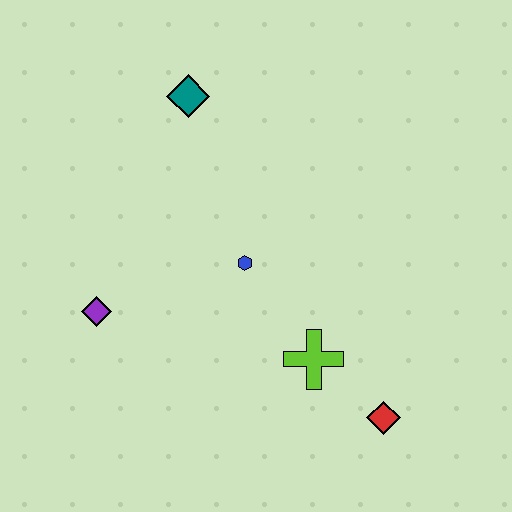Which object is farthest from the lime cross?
The teal diamond is farthest from the lime cross.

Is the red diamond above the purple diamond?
No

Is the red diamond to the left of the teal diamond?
No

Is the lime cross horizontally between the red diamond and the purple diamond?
Yes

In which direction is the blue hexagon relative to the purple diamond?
The blue hexagon is to the right of the purple diamond.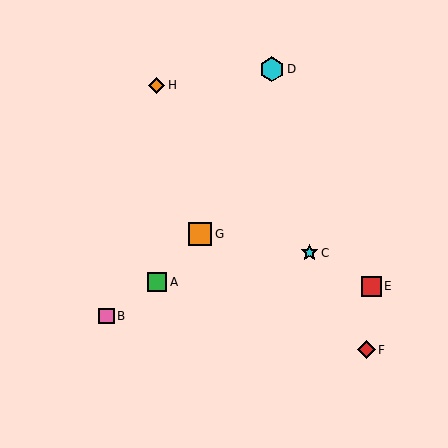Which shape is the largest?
The cyan hexagon (labeled D) is the largest.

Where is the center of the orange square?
The center of the orange square is at (200, 234).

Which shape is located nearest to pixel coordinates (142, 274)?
The green square (labeled A) at (157, 282) is nearest to that location.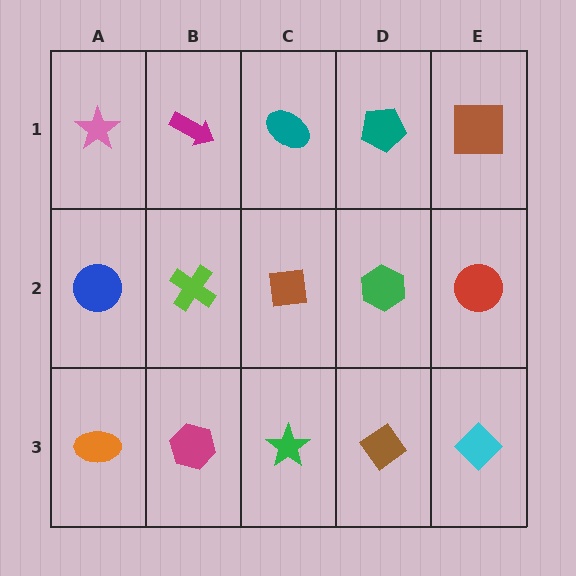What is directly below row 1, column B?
A lime cross.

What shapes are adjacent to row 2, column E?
A brown square (row 1, column E), a cyan diamond (row 3, column E), a green hexagon (row 2, column D).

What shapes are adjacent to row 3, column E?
A red circle (row 2, column E), a brown diamond (row 3, column D).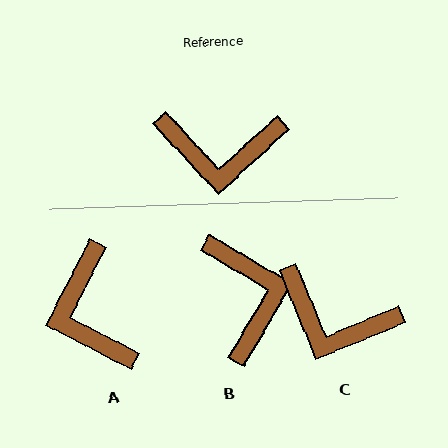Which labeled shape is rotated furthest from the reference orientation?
B, about 107 degrees away.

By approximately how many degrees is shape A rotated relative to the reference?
Approximately 70 degrees clockwise.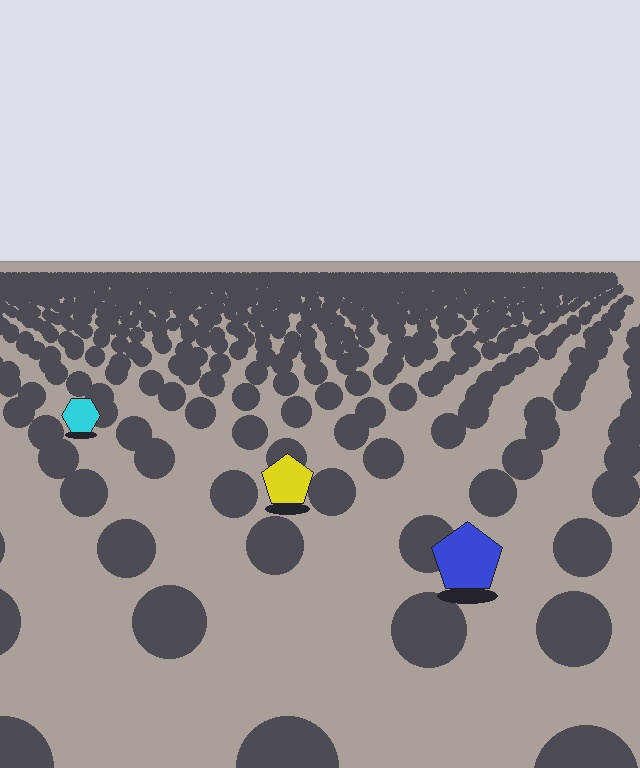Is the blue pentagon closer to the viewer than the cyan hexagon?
Yes. The blue pentagon is closer — you can tell from the texture gradient: the ground texture is coarser near it.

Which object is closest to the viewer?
The blue pentagon is closest. The texture marks near it are larger and more spread out.